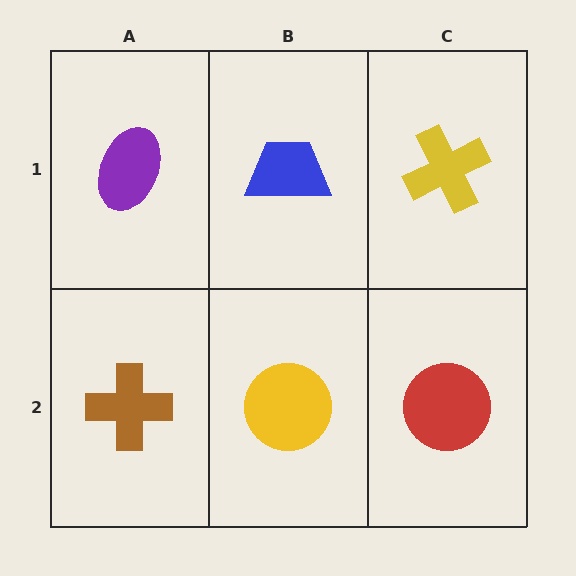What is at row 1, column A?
A purple ellipse.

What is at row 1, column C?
A yellow cross.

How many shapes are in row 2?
3 shapes.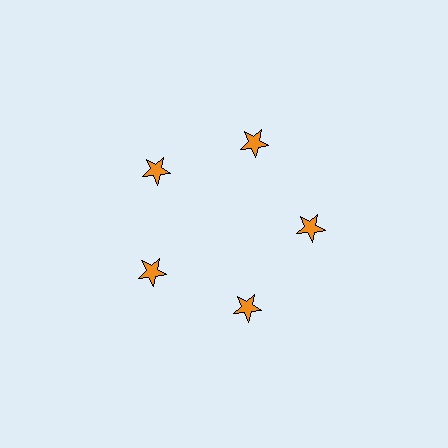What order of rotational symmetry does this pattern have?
This pattern has 5-fold rotational symmetry.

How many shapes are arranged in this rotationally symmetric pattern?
There are 5 shapes, arranged in 5 groups of 1.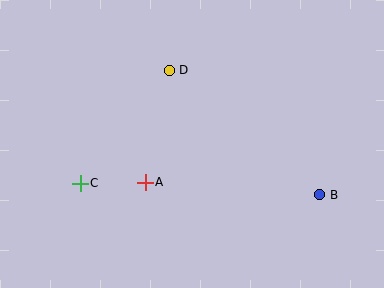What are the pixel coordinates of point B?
Point B is at (320, 195).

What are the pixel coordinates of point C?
Point C is at (80, 183).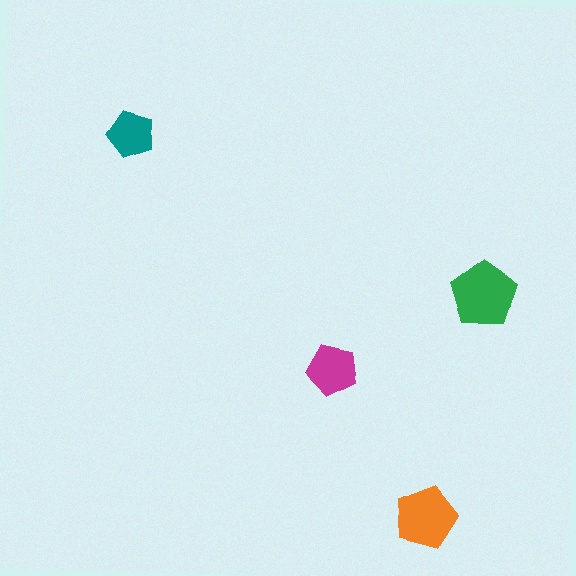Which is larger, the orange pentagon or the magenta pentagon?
The orange one.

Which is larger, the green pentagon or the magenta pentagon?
The green one.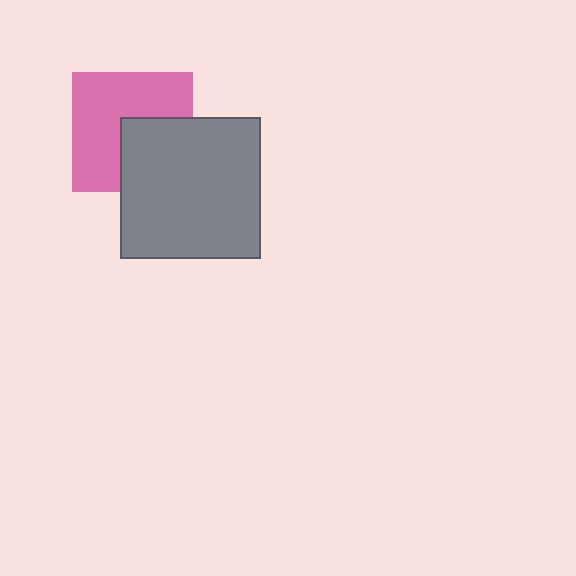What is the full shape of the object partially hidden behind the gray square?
The partially hidden object is a pink square.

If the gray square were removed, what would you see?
You would see the complete pink square.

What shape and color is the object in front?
The object in front is a gray square.